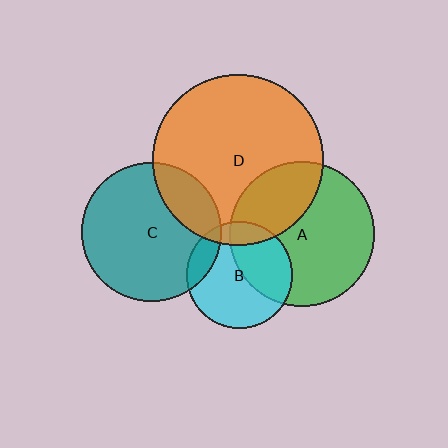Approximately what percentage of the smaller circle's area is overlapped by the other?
Approximately 15%.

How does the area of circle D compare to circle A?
Approximately 1.4 times.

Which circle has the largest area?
Circle D (orange).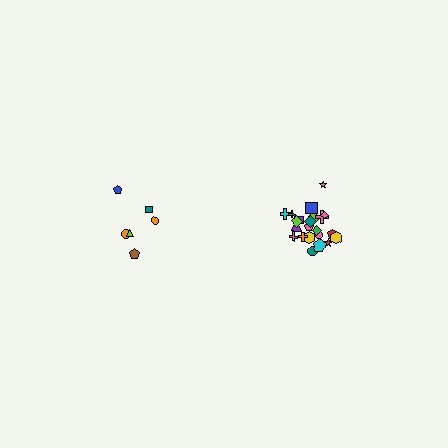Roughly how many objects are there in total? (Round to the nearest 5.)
Roughly 30 objects in total.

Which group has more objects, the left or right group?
The right group.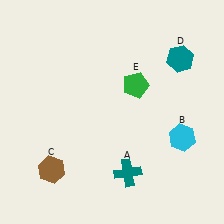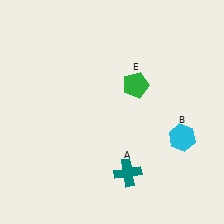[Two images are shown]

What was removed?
The teal hexagon (D), the brown hexagon (C) were removed in Image 2.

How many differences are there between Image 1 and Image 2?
There are 2 differences between the two images.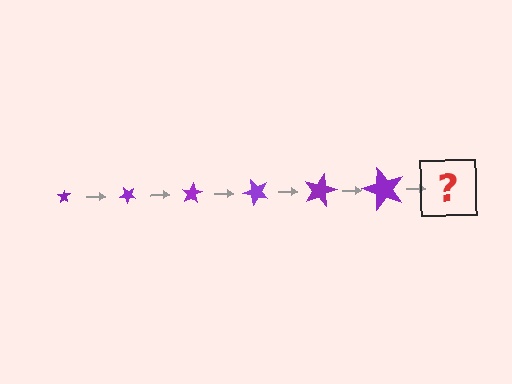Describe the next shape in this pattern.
It should be a star, larger than the previous one and rotated 240 degrees from the start.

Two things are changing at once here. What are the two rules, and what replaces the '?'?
The two rules are that the star grows larger each step and it rotates 40 degrees each step. The '?' should be a star, larger than the previous one and rotated 240 degrees from the start.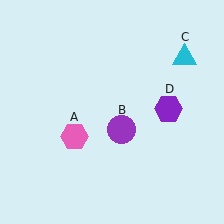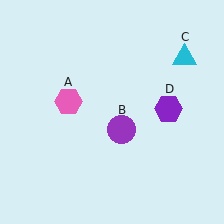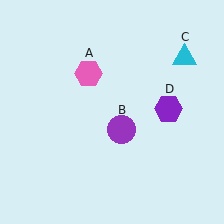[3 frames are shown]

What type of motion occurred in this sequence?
The pink hexagon (object A) rotated clockwise around the center of the scene.